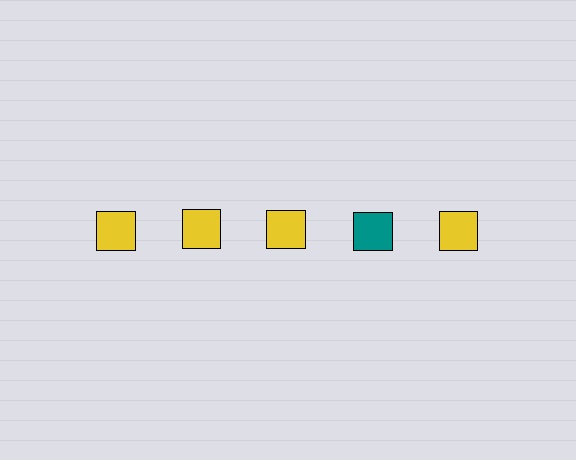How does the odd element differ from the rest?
It has a different color: teal instead of yellow.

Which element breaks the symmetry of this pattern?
The teal square in the top row, second from right column breaks the symmetry. All other shapes are yellow squares.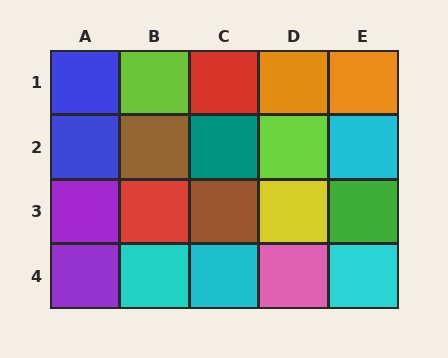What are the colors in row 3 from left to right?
Purple, red, brown, yellow, green.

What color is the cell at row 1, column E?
Orange.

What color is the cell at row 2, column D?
Lime.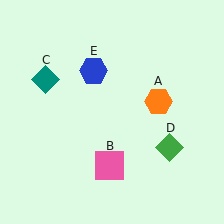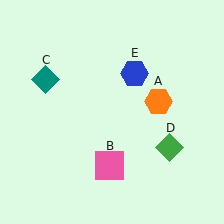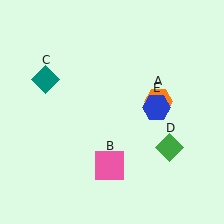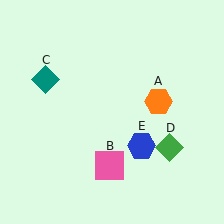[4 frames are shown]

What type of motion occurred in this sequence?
The blue hexagon (object E) rotated clockwise around the center of the scene.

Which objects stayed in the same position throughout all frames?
Orange hexagon (object A) and pink square (object B) and teal diamond (object C) and green diamond (object D) remained stationary.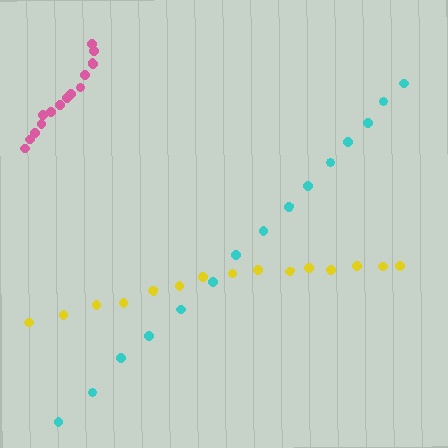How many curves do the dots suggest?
There are 3 distinct paths.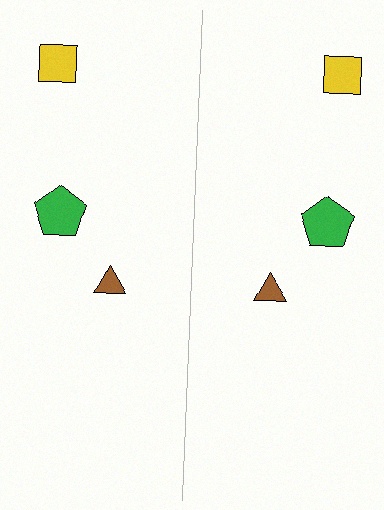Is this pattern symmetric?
Yes, this pattern has bilateral (reflection) symmetry.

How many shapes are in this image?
There are 6 shapes in this image.